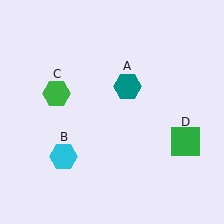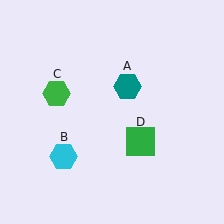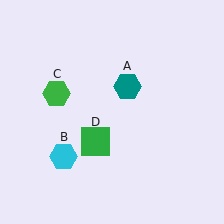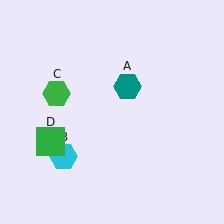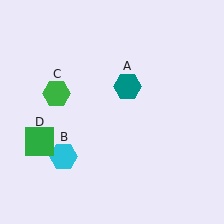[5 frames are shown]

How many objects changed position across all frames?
1 object changed position: green square (object D).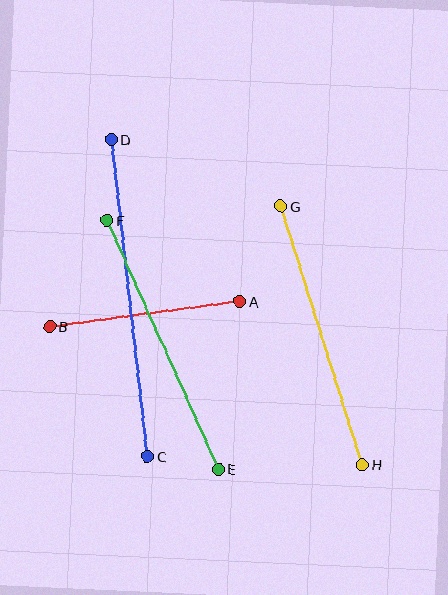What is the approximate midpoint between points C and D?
The midpoint is at approximately (129, 298) pixels.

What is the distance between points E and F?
The distance is approximately 273 pixels.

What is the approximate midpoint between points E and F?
The midpoint is at approximately (163, 345) pixels.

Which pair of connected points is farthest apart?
Points C and D are farthest apart.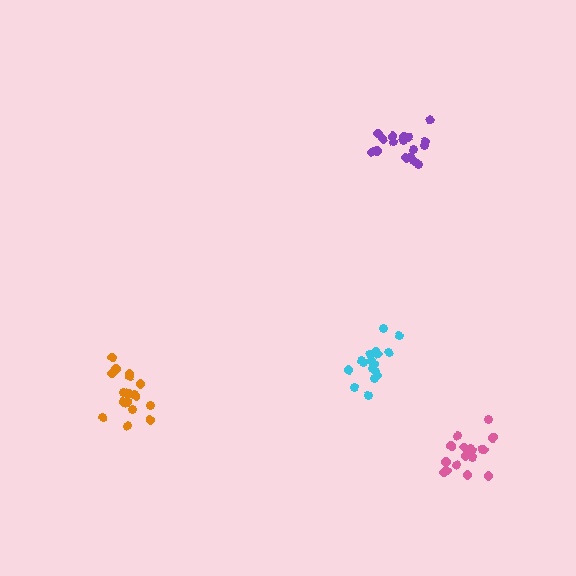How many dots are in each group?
Group 1: 18 dots, Group 2: 17 dots, Group 3: 18 dots, Group 4: 17 dots (70 total).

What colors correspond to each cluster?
The clusters are colored: purple, pink, orange, cyan.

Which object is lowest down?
The pink cluster is bottommost.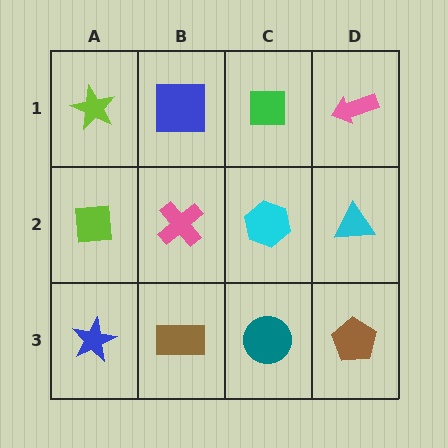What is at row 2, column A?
A lime square.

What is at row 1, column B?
A blue square.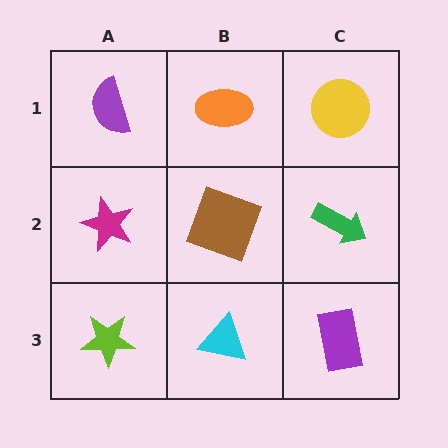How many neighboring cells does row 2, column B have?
4.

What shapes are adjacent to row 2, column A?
A purple semicircle (row 1, column A), a lime star (row 3, column A), a brown square (row 2, column B).